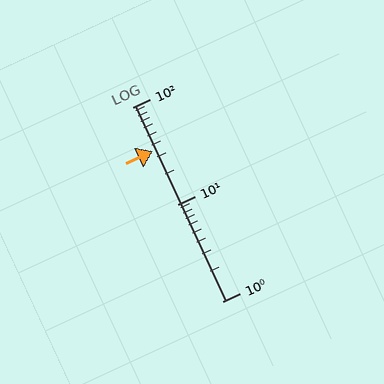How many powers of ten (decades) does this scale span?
The scale spans 2 decades, from 1 to 100.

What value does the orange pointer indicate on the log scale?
The pointer indicates approximately 35.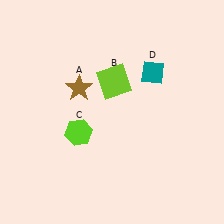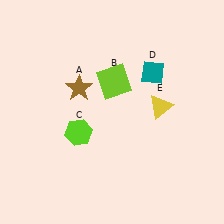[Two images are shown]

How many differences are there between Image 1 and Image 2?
There is 1 difference between the two images.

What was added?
A yellow triangle (E) was added in Image 2.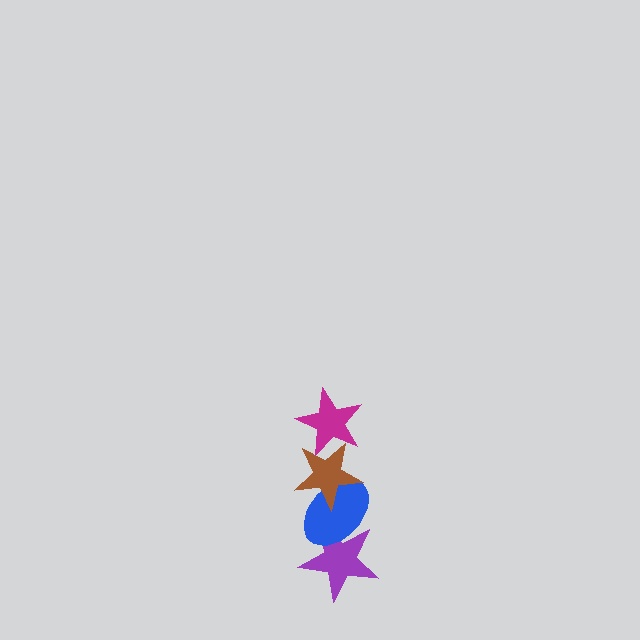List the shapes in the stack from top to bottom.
From top to bottom: the magenta star, the brown star, the blue ellipse, the purple star.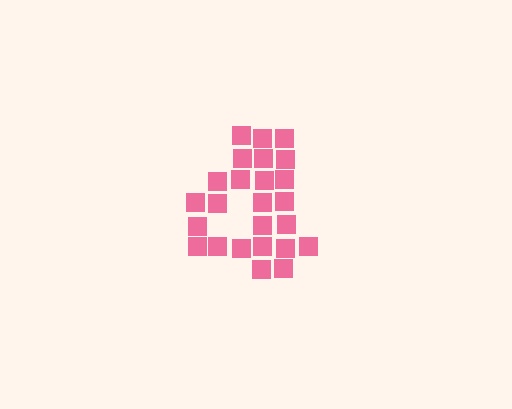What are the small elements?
The small elements are squares.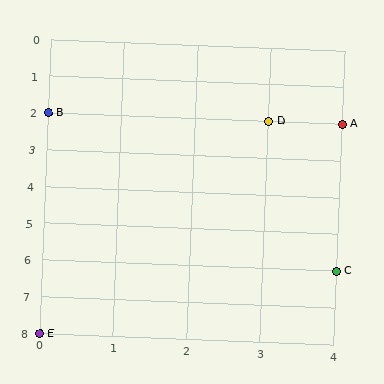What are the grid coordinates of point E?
Point E is at grid coordinates (0, 8).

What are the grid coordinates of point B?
Point B is at grid coordinates (0, 2).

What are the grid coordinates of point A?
Point A is at grid coordinates (4, 2).